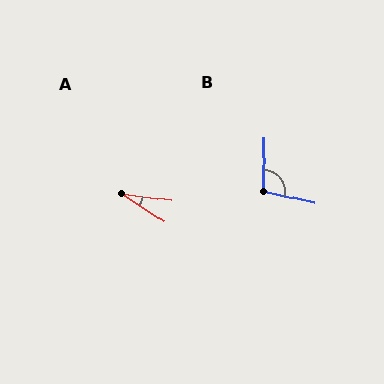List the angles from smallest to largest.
A (25°), B (102°).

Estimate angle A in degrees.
Approximately 25 degrees.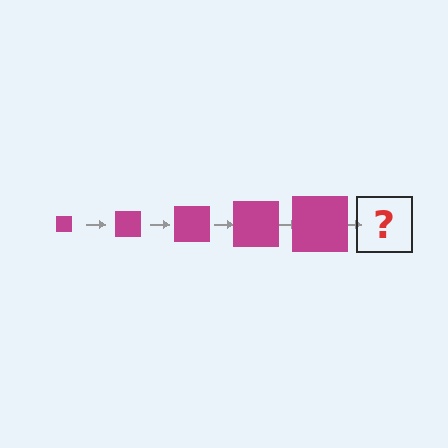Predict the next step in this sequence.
The next step is a magenta square, larger than the previous one.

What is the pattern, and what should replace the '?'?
The pattern is that the square gets progressively larger each step. The '?' should be a magenta square, larger than the previous one.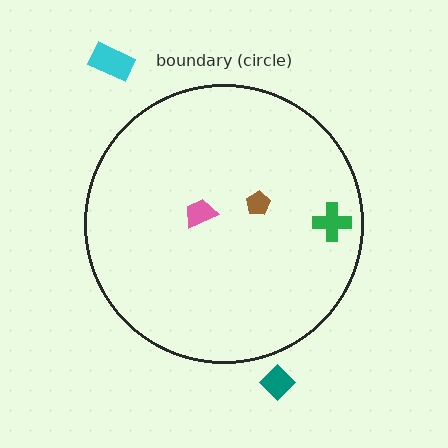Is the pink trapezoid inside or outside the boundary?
Inside.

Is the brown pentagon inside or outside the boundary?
Inside.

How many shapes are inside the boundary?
3 inside, 2 outside.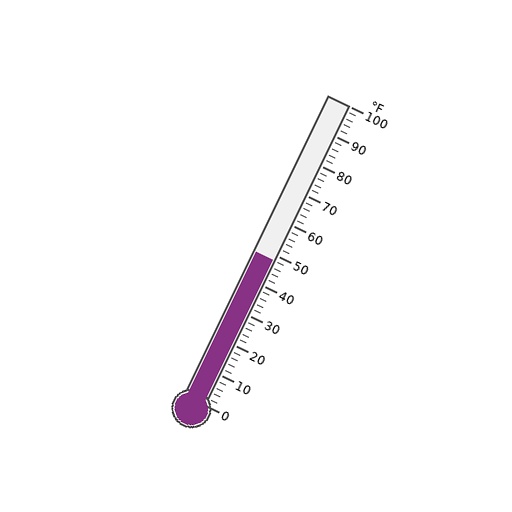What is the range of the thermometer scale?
The thermometer scale ranges from 0°F to 100°F.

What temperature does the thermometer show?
The thermometer shows approximately 48°F.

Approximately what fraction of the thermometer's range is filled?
The thermometer is filled to approximately 50% of its range.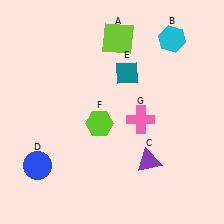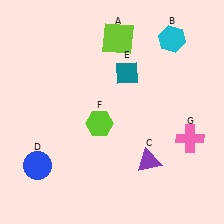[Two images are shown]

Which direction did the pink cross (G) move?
The pink cross (G) moved right.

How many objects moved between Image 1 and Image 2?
1 object moved between the two images.